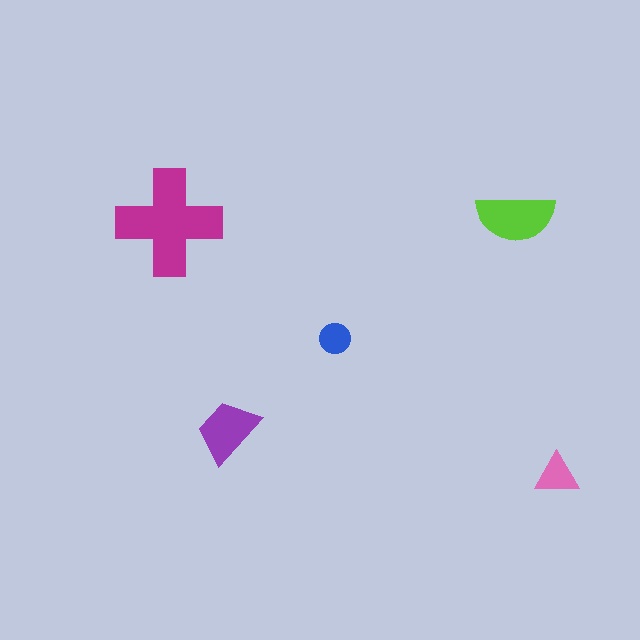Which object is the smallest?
The blue circle.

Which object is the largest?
The magenta cross.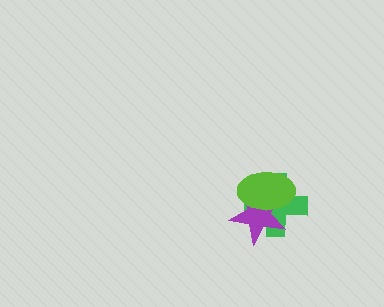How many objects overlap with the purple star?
2 objects overlap with the purple star.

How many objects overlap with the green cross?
2 objects overlap with the green cross.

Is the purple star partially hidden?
Yes, it is partially covered by another shape.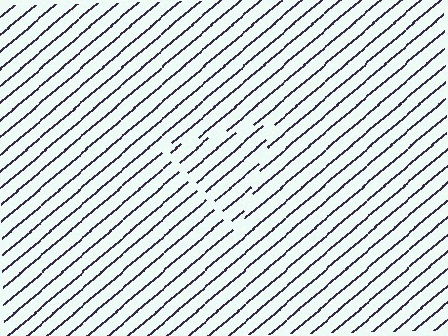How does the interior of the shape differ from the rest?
The interior of the shape contains the same grating, shifted by half a period — the contour is defined by the phase discontinuity where line-ends from the inner and outer gratings abut.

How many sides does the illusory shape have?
3 sides — the line-ends trace a triangle.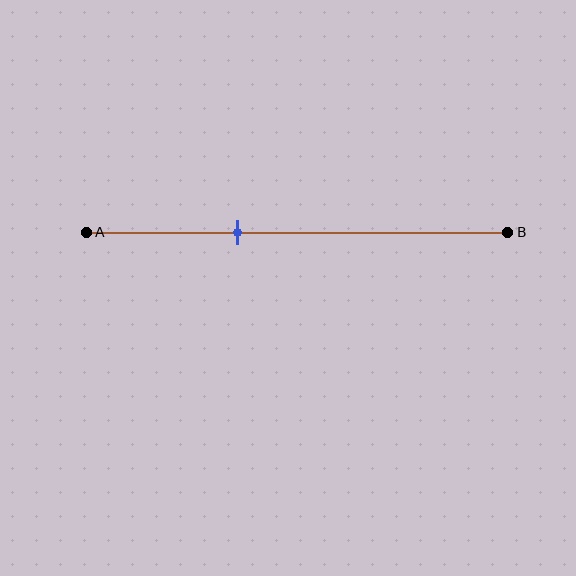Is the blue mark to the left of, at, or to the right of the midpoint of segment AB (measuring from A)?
The blue mark is to the left of the midpoint of segment AB.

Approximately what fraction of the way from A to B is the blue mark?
The blue mark is approximately 35% of the way from A to B.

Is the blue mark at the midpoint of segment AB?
No, the mark is at about 35% from A, not at the 50% midpoint.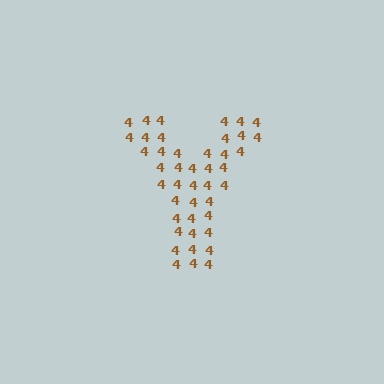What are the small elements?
The small elements are digit 4's.